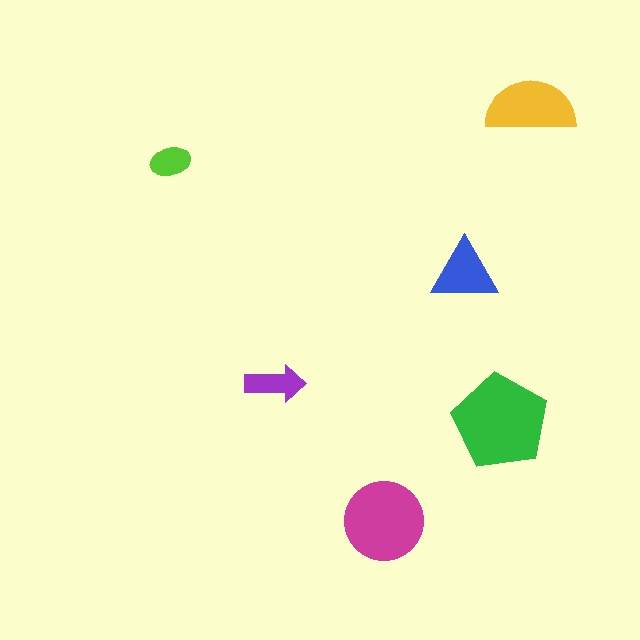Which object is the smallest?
The lime ellipse.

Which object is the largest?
The green pentagon.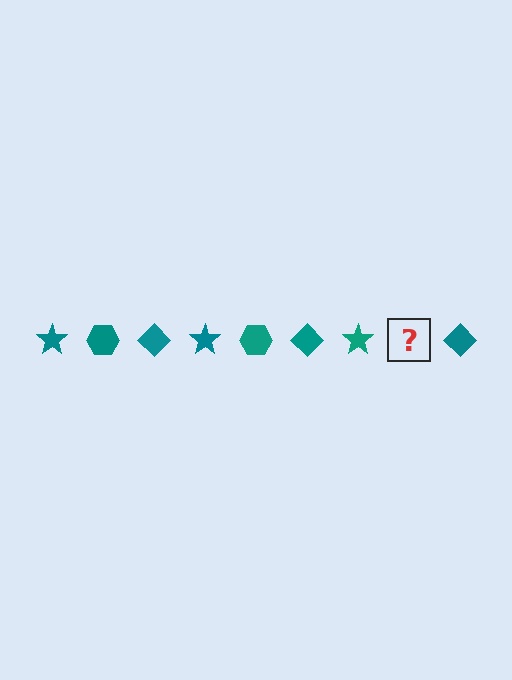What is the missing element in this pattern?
The missing element is a teal hexagon.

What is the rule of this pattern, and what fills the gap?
The rule is that the pattern cycles through star, hexagon, diamond shapes in teal. The gap should be filled with a teal hexagon.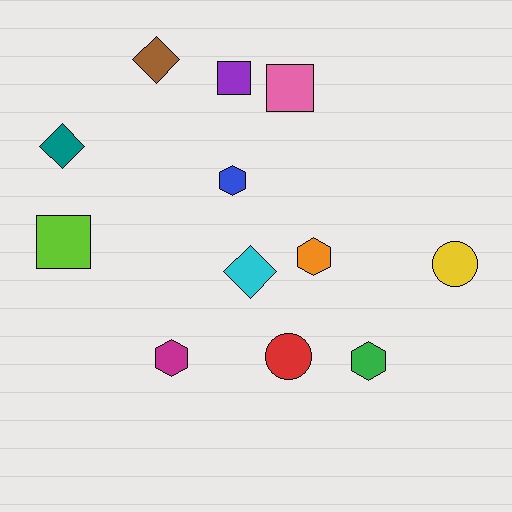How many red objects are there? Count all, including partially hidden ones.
There is 1 red object.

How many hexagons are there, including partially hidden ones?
There are 4 hexagons.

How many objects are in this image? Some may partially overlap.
There are 12 objects.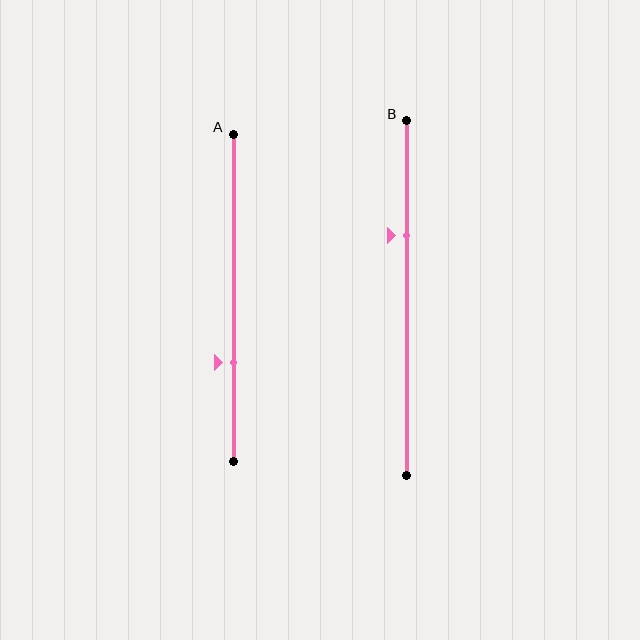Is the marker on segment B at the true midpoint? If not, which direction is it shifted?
No, the marker on segment B is shifted upward by about 18% of the segment length.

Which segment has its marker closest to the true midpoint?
Segment B has its marker closest to the true midpoint.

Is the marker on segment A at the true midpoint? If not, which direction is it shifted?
No, the marker on segment A is shifted downward by about 20% of the segment length.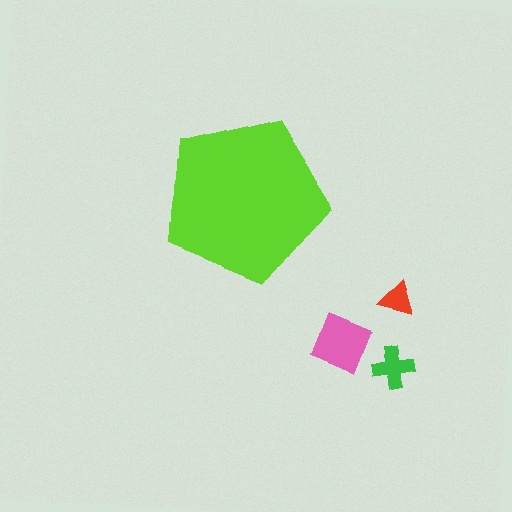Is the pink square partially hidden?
No, the pink square is fully visible.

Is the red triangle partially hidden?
No, the red triangle is fully visible.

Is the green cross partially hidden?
No, the green cross is fully visible.